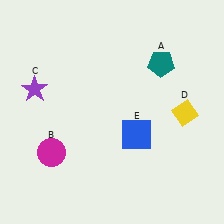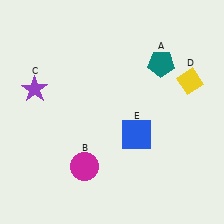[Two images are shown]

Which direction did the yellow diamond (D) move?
The yellow diamond (D) moved up.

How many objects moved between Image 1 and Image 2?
2 objects moved between the two images.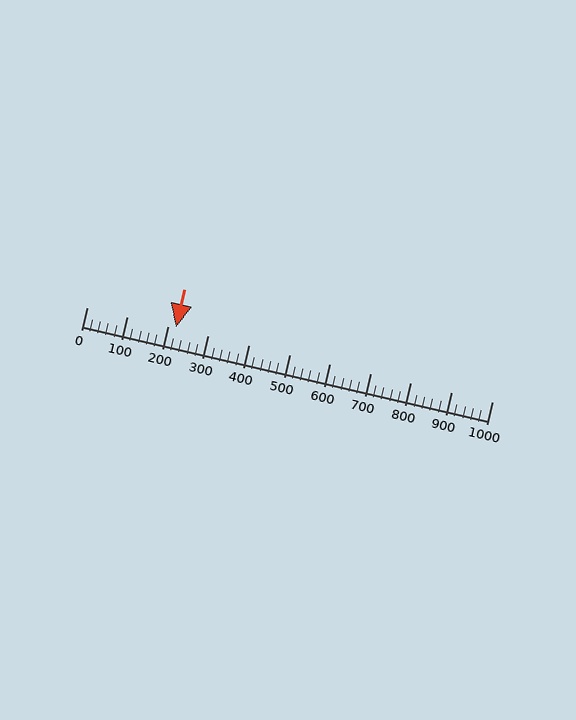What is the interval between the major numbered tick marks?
The major tick marks are spaced 100 units apart.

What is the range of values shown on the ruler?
The ruler shows values from 0 to 1000.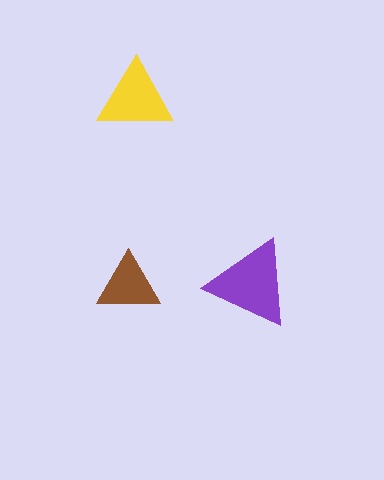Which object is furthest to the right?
The purple triangle is rightmost.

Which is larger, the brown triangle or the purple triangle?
The purple one.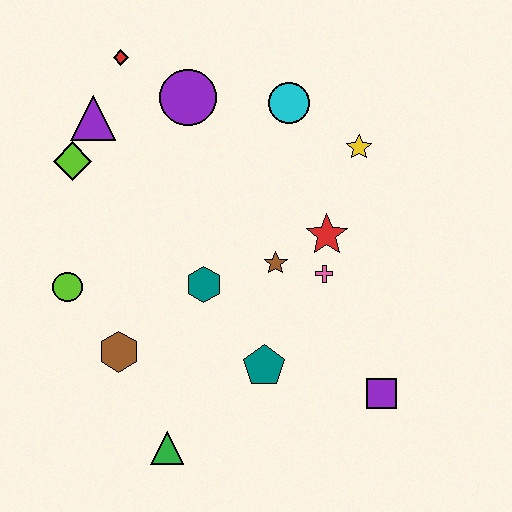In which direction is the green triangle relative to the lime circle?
The green triangle is below the lime circle.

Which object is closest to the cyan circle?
The yellow star is closest to the cyan circle.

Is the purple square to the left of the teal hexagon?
No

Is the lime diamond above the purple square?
Yes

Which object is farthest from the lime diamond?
The purple square is farthest from the lime diamond.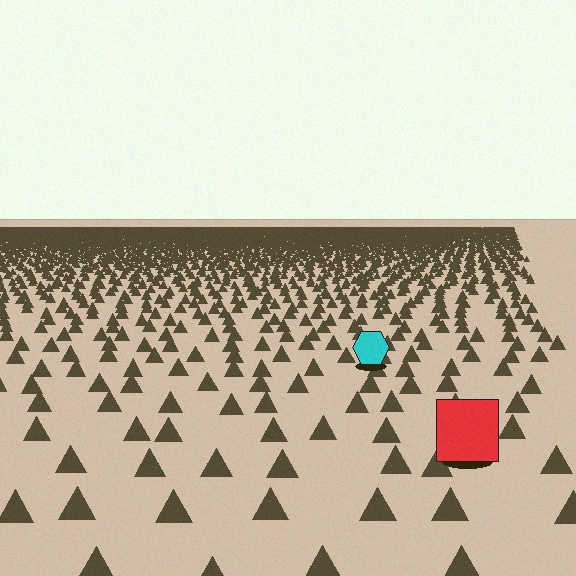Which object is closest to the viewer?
The red square is closest. The texture marks near it are larger and more spread out.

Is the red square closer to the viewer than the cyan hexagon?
Yes. The red square is closer — you can tell from the texture gradient: the ground texture is coarser near it.